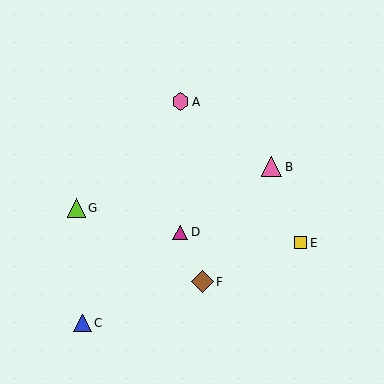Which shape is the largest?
The brown diamond (labeled F) is the largest.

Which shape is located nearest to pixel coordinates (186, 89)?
The pink hexagon (labeled A) at (181, 102) is nearest to that location.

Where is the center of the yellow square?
The center of the yellow square is at (301, 243).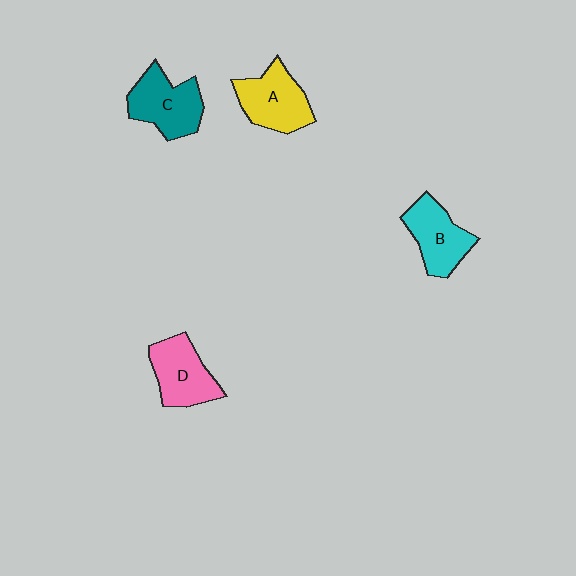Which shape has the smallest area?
Shape B (cyan).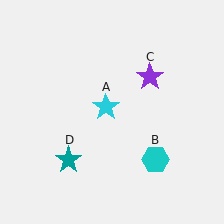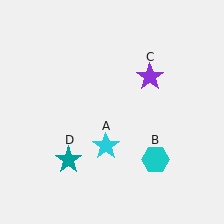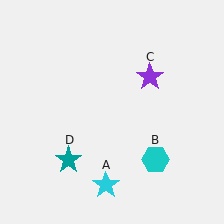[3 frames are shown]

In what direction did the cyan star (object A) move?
The cyan star (object A) moved down.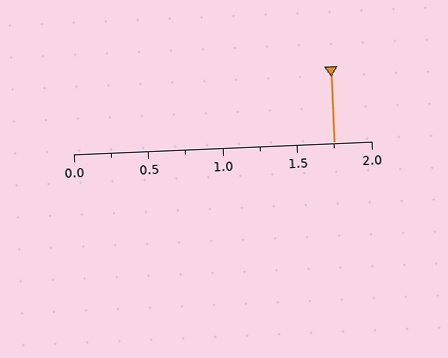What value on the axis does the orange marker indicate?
The marker indicates approximately 1.75.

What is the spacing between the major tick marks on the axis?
The major ticks are spaced 0.5 apart.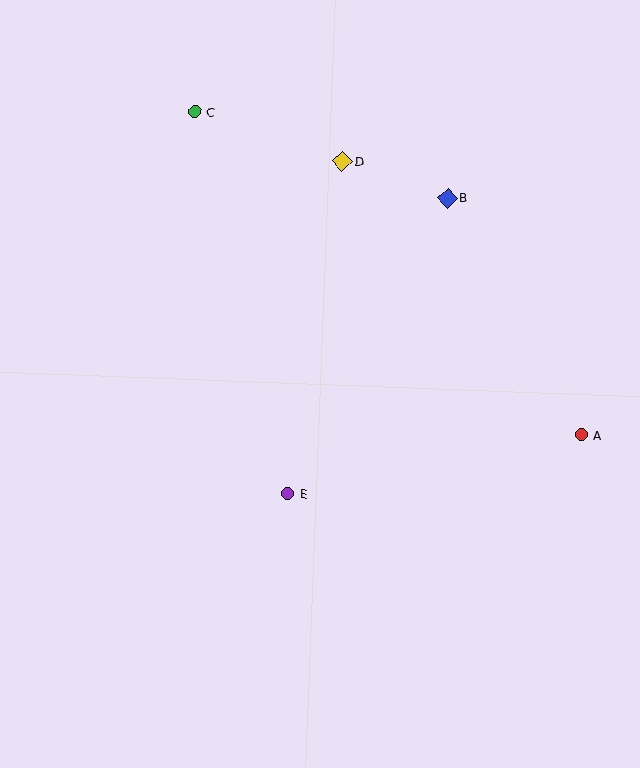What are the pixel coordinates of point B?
Point B is at (447, 198).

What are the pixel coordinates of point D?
Point D is at (342, 162).